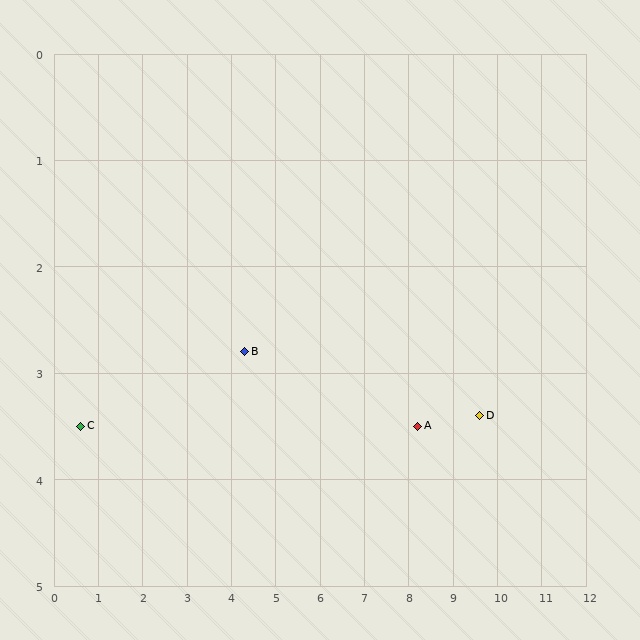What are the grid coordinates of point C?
Point C is at approximately (0.6, 3.5).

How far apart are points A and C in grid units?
Points A and C are about 7.6 grid units apart.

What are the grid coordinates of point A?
Point A is at approximately (8.2, 3.5).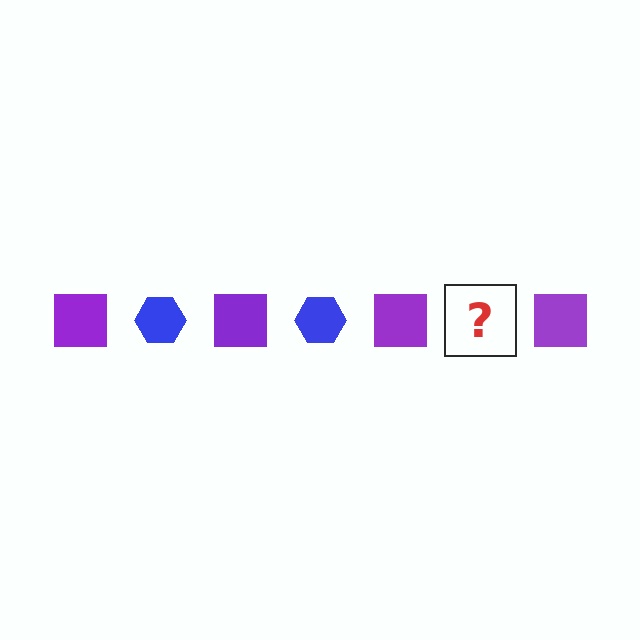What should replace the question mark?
The question mark should be replaced with a blue hexagon.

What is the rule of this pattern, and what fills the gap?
The rule is that the pattern alternates between purple square and blue hexagon. The gap should be filled with a blue hexagon.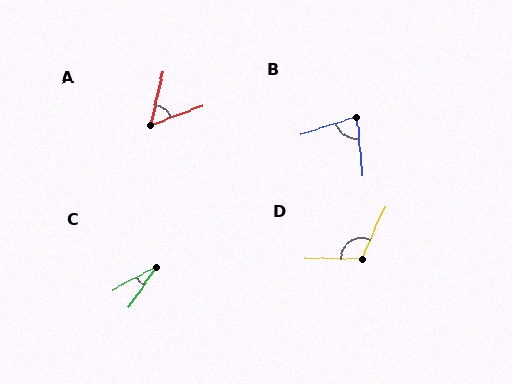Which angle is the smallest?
C, at approximately 27 degrees.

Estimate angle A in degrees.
Approximately 56 degrees.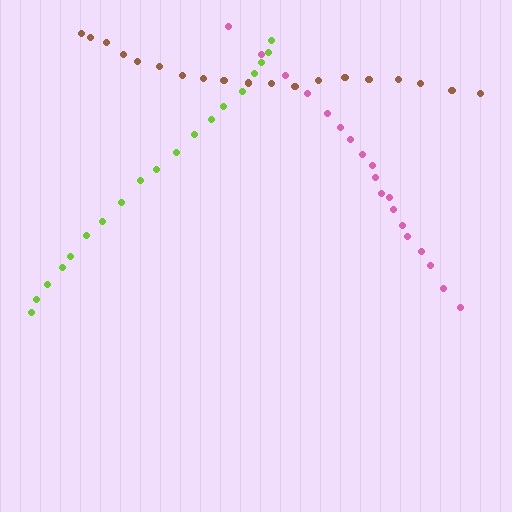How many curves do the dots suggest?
There are 3 distinct paths.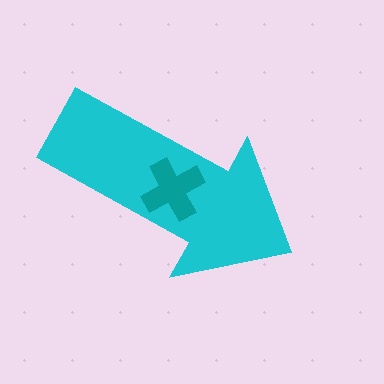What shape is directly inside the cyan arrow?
The teal cross.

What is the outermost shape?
The cyan arrow.